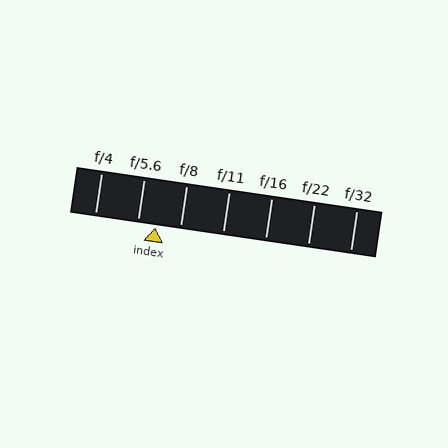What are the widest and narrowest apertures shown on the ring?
The widest aperture shown is f/4 and the narrowest is f/32.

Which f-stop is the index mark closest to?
The index mark is closest to f/5.6.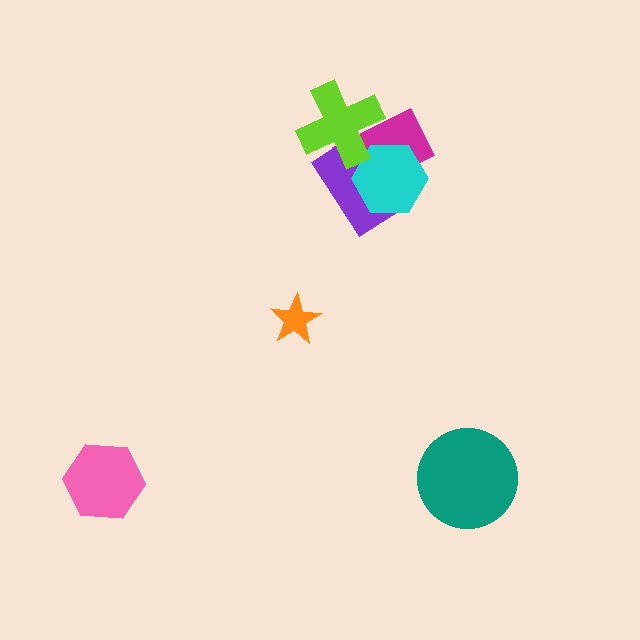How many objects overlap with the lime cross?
3 objects overlap with the lime cross.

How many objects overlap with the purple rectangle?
3 objects overlap with the purple rectangle.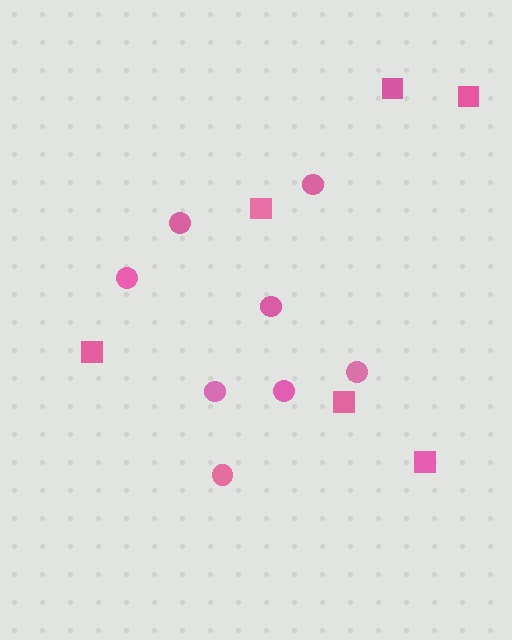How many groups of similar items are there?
There are 2 groups: one group of squares (6) and one group of circles (8).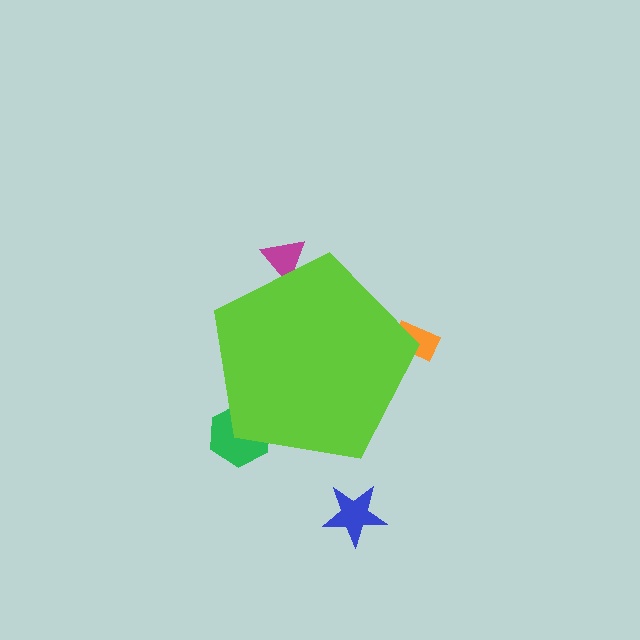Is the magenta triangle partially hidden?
Yes, the magenta triangle is partially hidden behind the lime pentagon.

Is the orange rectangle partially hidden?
Yes, the orange rectangle is partially hidden behind the lime pentagon.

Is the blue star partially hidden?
No, the blue star is fully visible.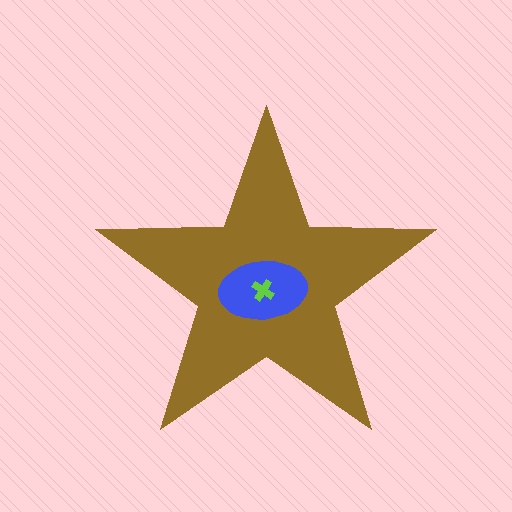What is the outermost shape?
The brown star.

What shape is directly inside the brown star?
The blue ellipse.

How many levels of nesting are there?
3.